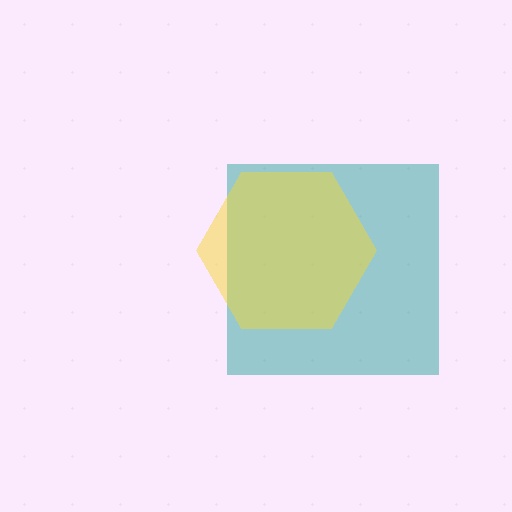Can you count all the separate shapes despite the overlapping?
Yes, there are 2 separate shapes.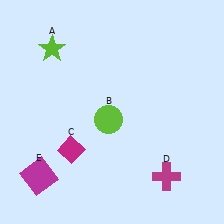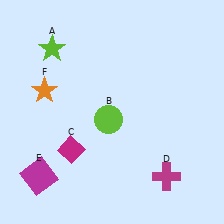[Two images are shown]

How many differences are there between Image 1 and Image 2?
There is 1 difference between the two images.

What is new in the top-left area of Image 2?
An orange star (F) was added in the top-left area of Image 2.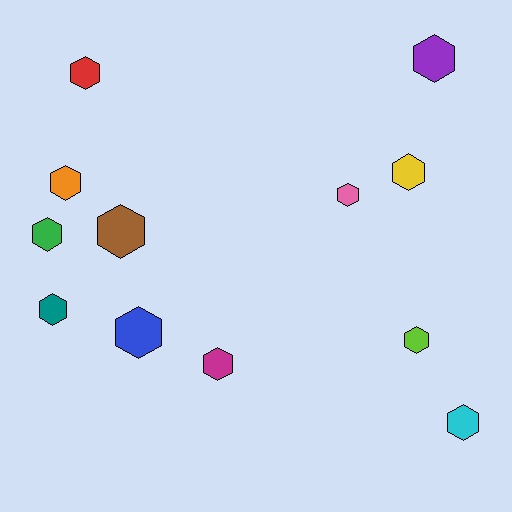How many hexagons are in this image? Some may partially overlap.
There are 12 hexagons.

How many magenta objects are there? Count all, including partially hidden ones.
There is 1 magenta object.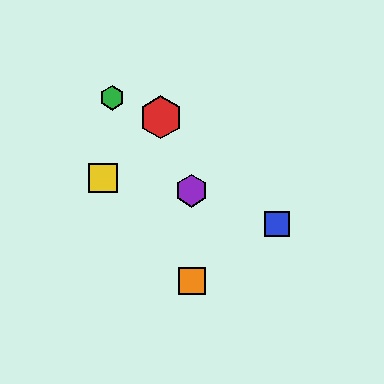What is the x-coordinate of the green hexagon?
The green hexagon is at x≈112.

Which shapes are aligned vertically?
The purple hexagon, the orange square are aligned vertically.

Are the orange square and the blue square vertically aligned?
No, the orange square is at x≈192 and the blue square is at x≈277.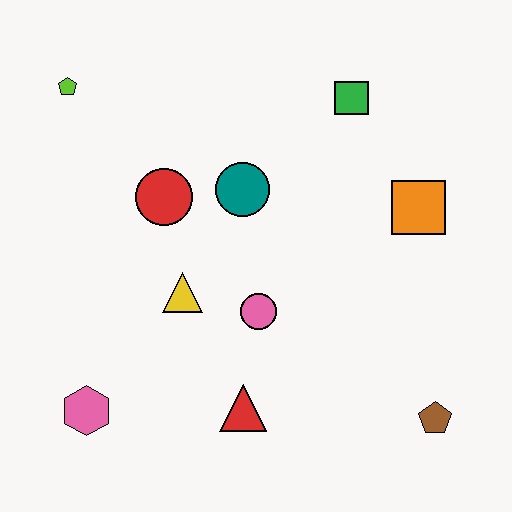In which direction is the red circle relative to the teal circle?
The red circle is to the left of the teal circle.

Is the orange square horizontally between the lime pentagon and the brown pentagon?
Yes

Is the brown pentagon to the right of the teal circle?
Yes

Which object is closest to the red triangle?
The pink circle is closest to the red triangle.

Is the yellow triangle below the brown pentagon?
No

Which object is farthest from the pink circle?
The lime pentagon is farthest from the pink circle.